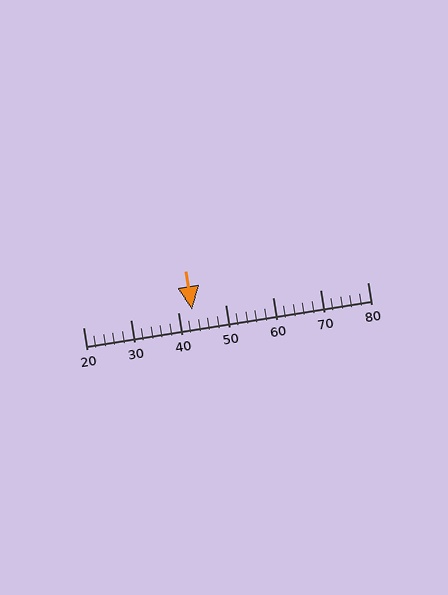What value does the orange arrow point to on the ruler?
The orange arrow points to approximately 43.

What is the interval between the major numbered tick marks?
The major tick marks are spaced 10 units apart.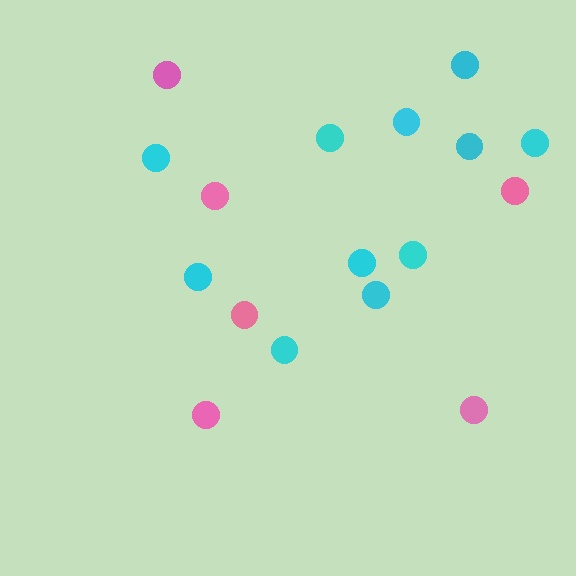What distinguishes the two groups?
There are 2 groups: one group of pink circles (6) and one group of cyan circles (11).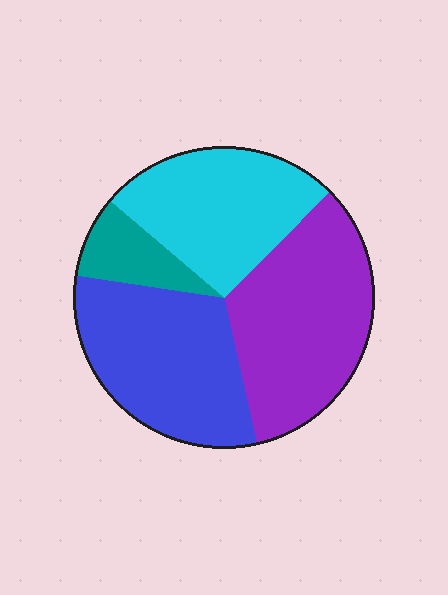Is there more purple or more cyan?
Purple.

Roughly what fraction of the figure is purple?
Purple takes up about one third (1/3) of the figure.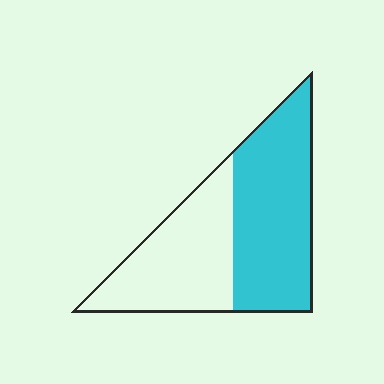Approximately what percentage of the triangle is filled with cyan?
Approximately 55%.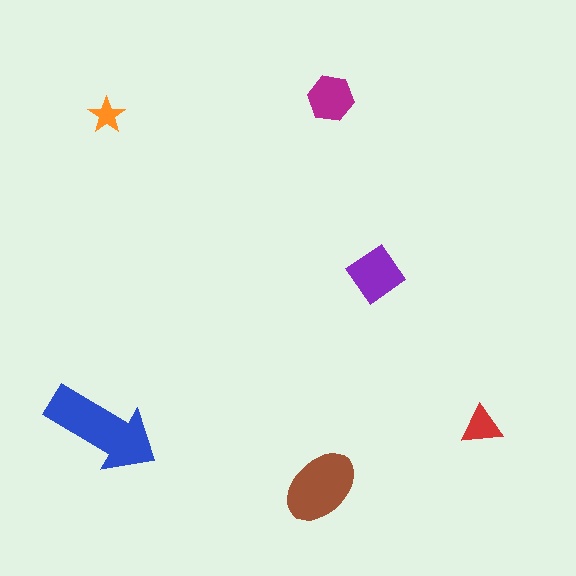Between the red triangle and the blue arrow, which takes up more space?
The blue arrow.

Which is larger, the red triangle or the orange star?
The red triangle.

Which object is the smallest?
The orange star.